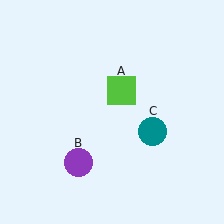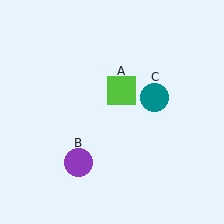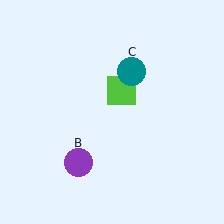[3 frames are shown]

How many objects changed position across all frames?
1 object changed position: teal circle (object C).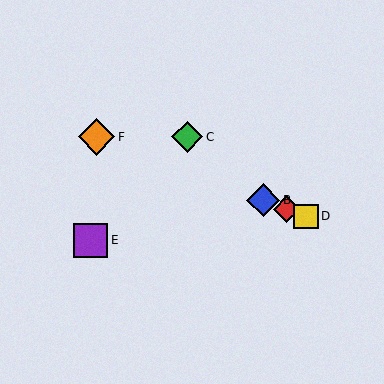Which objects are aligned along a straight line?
Objects A, B, D, F are aligned along a straight line.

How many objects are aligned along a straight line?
4 objects (A, B, D, F) are aligned along a straight line.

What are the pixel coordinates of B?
Object B is at (263, 200).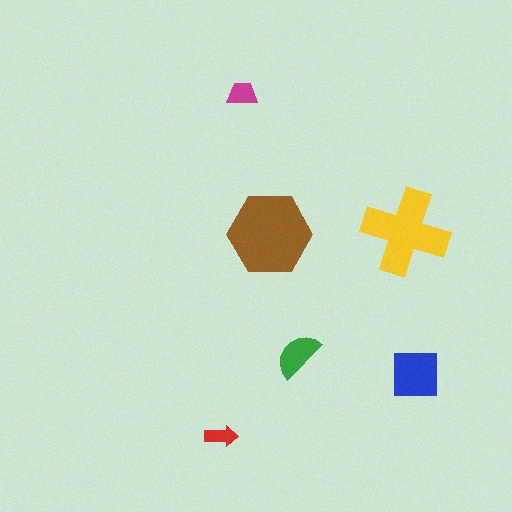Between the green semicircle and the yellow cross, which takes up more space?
The yellow cross.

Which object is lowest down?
The red arrow is bottommost.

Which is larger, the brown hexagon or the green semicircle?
The brown hexagon.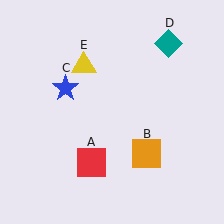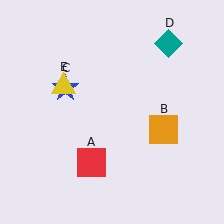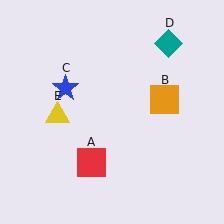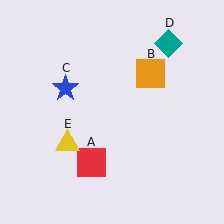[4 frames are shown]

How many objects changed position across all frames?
2 objects changed position: orange square (object B), yellow triangle (object E).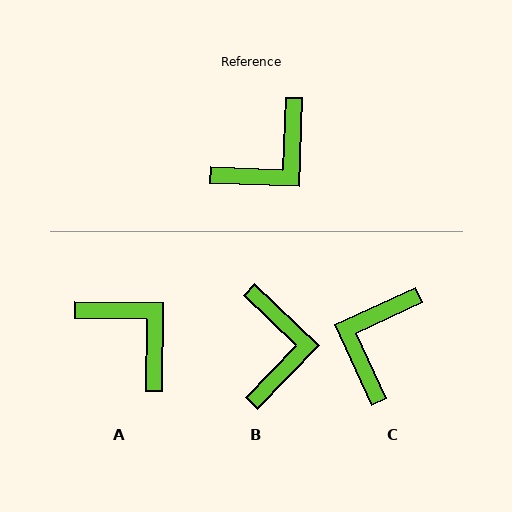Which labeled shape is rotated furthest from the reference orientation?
C, about 153 degrees away.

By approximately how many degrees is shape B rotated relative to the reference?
Approximately 48 degrees counter-clockwise.